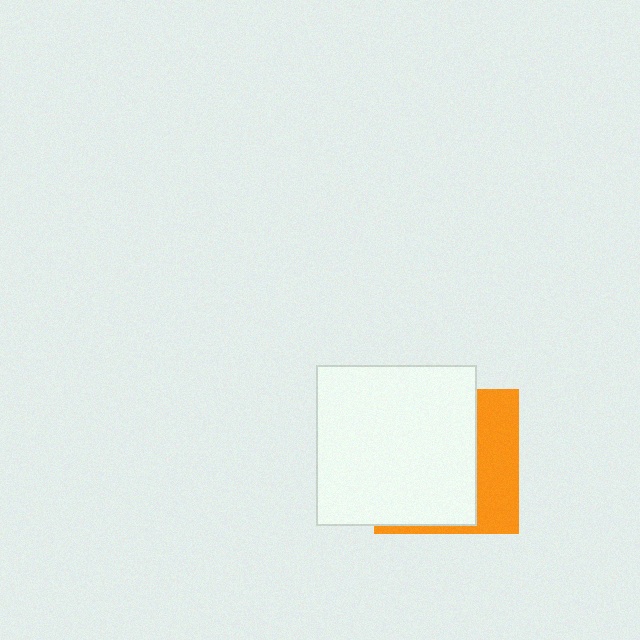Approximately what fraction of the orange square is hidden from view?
Roughly 67% of the orange square is hidden behind the white square.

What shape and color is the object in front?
The object in front is a white square.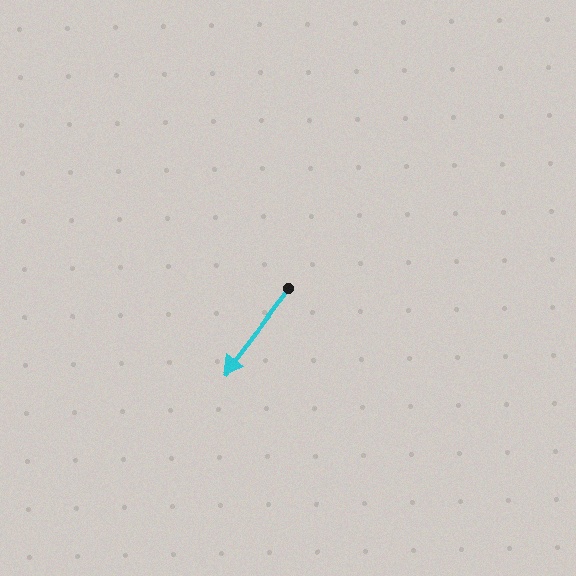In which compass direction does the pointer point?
Southwest.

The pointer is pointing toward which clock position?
Roughly 7 o'clock.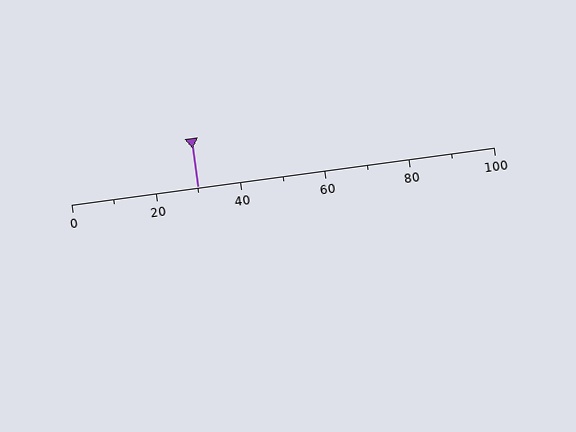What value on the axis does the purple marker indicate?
The marker indicates approximately 30.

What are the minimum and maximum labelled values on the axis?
The axis runs from 0 to 100.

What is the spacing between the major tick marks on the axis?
The major ticks are spaced 20 apart.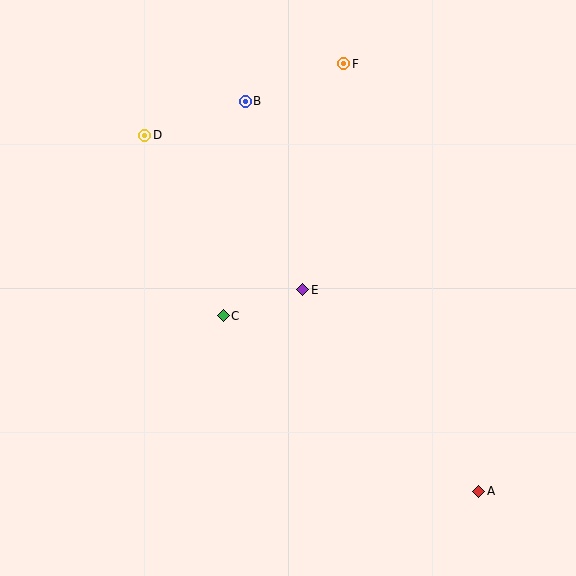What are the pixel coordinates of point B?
Point B is at (245, 101).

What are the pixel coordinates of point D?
Point D is at (145, 135).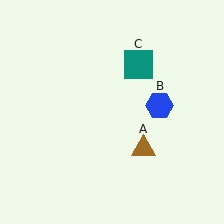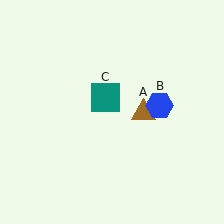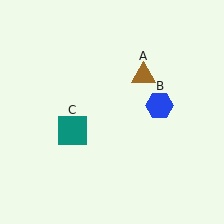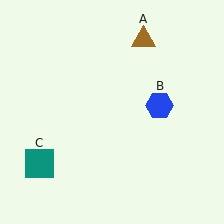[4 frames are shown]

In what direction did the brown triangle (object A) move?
The brown triangle (object A) moved up.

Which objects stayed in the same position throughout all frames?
Blue hexagon (object B) remained stationary.